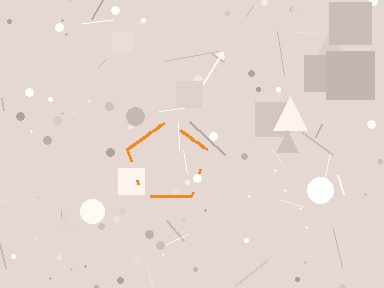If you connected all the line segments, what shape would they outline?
They would outline a pentagon.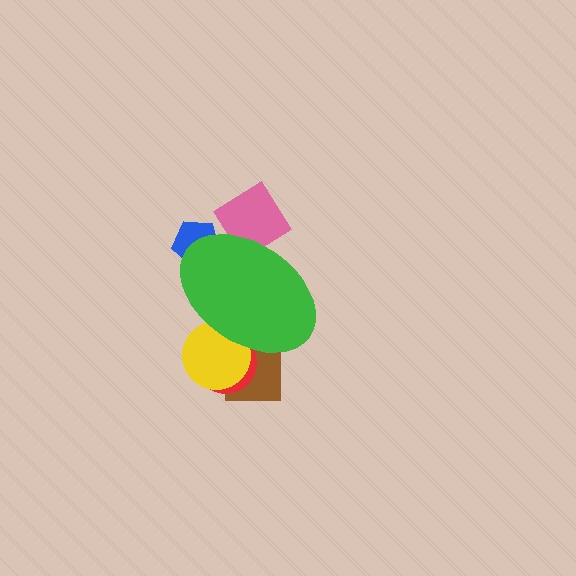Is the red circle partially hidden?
Yes, the red circle is partially hidden behind the green ellipse.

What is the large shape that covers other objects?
A green ellipse.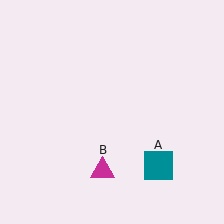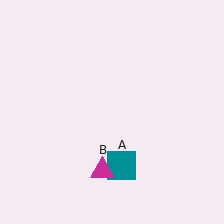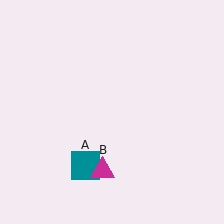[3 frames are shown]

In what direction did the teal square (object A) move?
The teal square (object A) moved left.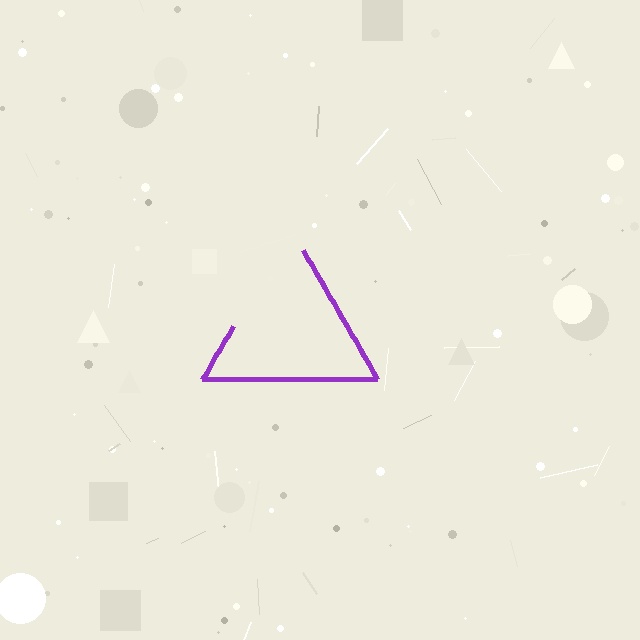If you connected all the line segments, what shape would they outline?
They would outline a triangle.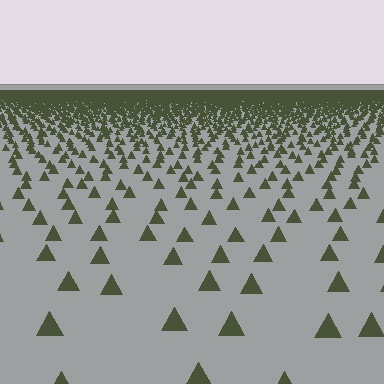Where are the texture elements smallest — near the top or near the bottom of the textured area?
Near the top.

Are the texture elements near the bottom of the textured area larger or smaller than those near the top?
Larger. Near the bottom, elements are closer to the viewer and appear at a bigger on-screen size.